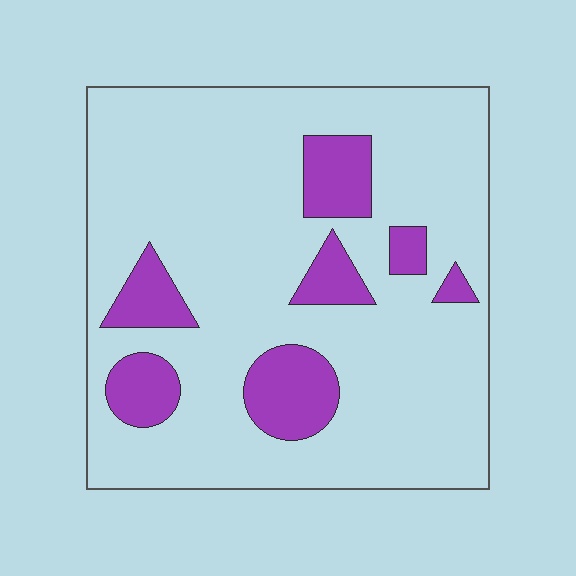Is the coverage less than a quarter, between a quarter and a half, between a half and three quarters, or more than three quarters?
Less than a quarter.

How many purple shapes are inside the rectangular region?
7.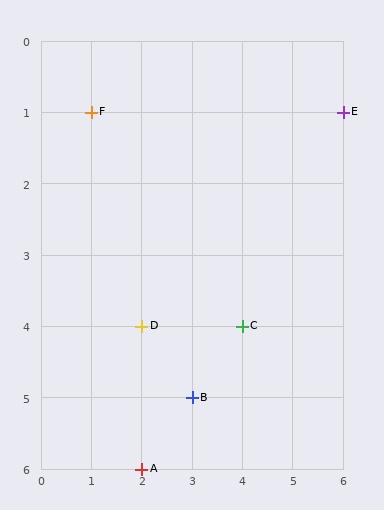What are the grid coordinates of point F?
Point F is at grid coordinates (1, 1).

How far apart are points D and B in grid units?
Points D and B are 1 column and 1 row apart (about 1.4 grid units diagonally).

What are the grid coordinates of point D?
Point D is at grid coordinates (2, 4).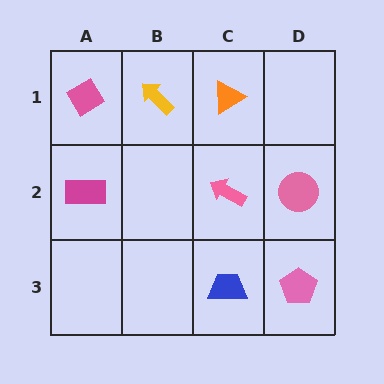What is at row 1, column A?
A pink diamond.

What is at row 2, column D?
A pink circle.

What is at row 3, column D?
A pink pentagon.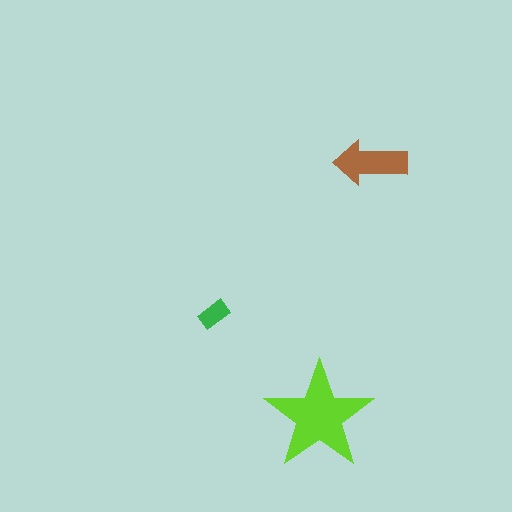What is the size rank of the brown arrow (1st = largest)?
2nd.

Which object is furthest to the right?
The brown arrow is rightmost.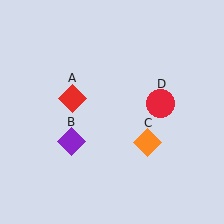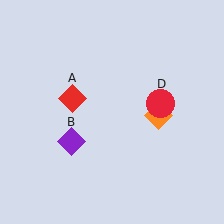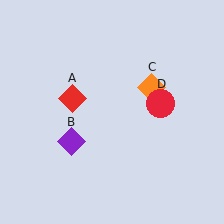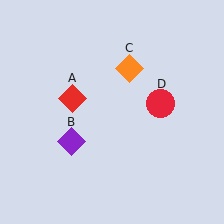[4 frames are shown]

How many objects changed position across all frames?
1 object changed position: orange diamond (object C).